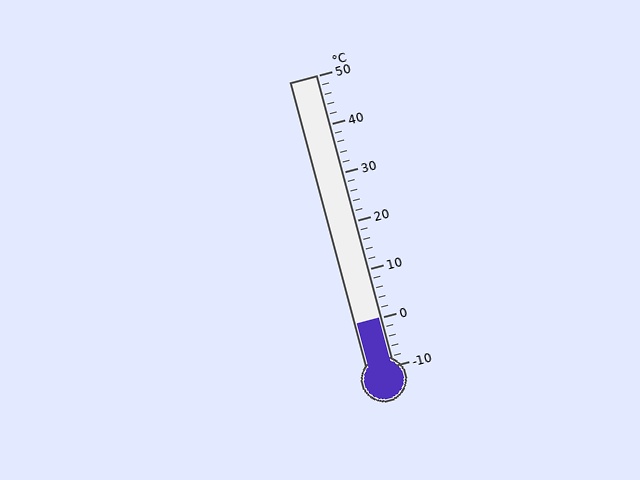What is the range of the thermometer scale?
The thermometer scale ranges from -10°C to 50°C.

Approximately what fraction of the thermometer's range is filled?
The thermometer is filled to approximately 15% of its range.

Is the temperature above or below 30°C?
The temperature is below 30°C.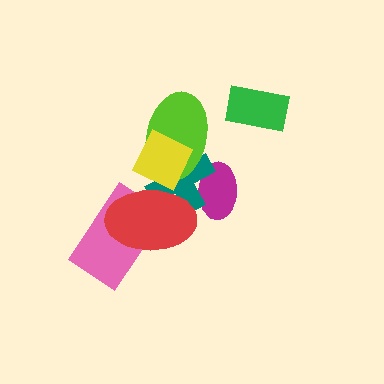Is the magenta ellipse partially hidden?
Yes, it is partially covered by another shape.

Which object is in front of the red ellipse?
The yellow diamond is in front of the red ellipse.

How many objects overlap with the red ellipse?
3 objects overlap with the red ellipse.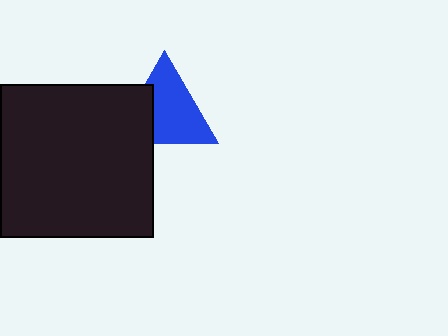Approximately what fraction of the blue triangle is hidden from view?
Roughly 30% of the blue triangle is hidden behind the black square.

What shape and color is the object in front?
The object in front is a black square.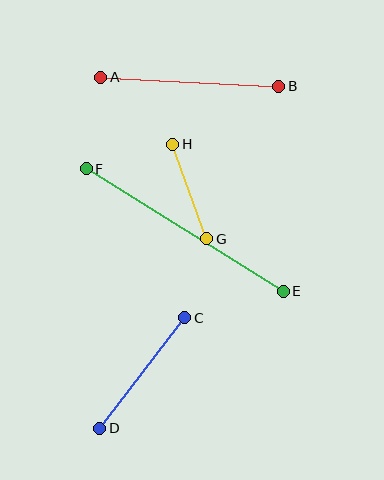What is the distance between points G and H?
The distance is approximately 100 pixels.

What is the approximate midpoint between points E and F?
The midpoint is at approximately (185, 230) pixels.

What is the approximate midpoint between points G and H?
The midpoint is at approximately (190, 191) pixels.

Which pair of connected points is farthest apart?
Points E and F are farthest apart.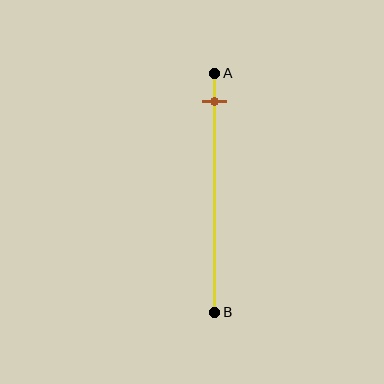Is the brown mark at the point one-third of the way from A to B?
No, the mark is at about 10% from A, not at the 33% one-third point.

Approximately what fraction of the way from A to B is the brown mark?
The brown mark is approximately 10% of the way from A to B.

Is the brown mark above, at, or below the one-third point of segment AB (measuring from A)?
The brown mark is above the one-third point of segment AB.